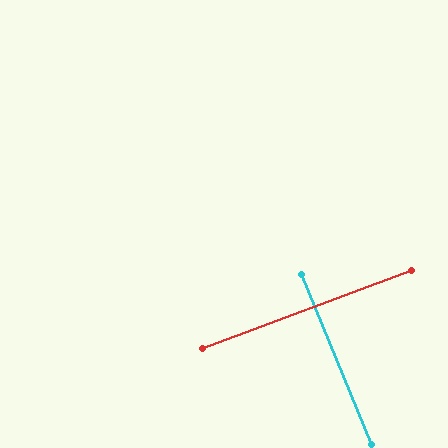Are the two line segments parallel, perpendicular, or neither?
Perpendicular — they meet at approximately 88°.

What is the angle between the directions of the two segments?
Approximately 88 degrees.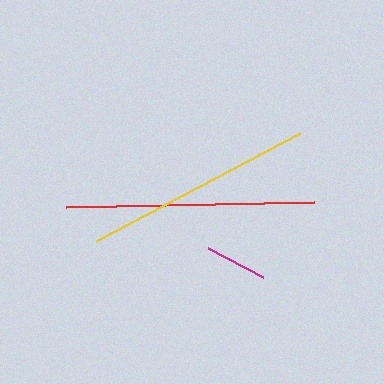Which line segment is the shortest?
The magenta line is the shortest at approximately 63 pixels.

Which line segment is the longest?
The red line is the longest at approximately 248 pixels.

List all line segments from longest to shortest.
From longest to shortest: red, yellow, magenta.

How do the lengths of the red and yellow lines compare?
The red and yellow lines are approximately the same length.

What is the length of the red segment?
The red segment is approximately 248 pixels long.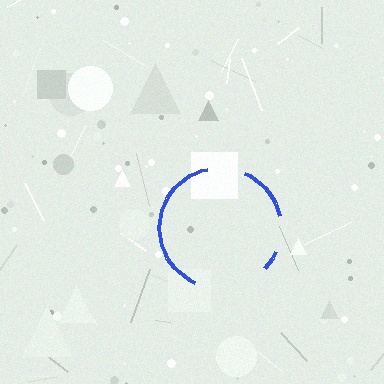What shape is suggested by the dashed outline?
The dashed outline suggests a circle.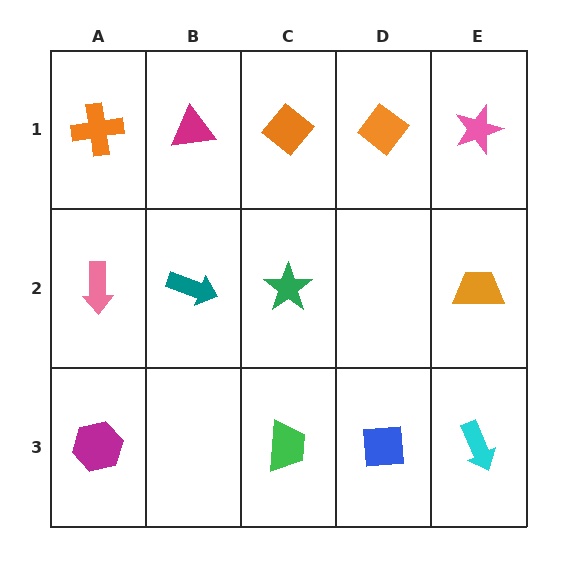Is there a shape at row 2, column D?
No, that cell is empty.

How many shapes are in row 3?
4 shapes.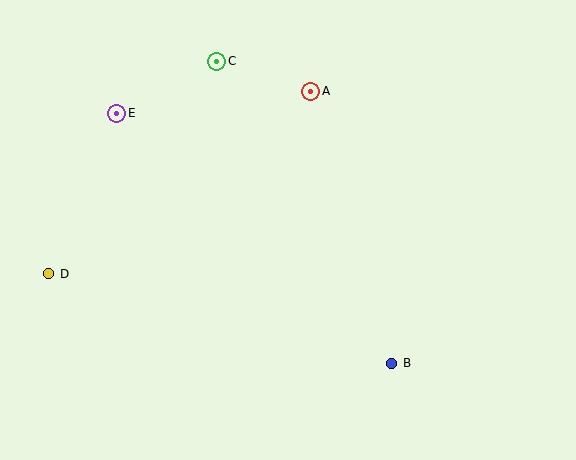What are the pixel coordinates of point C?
Point C is at (217, 61).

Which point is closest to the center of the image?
Point A at (311, 91) is closest to the center.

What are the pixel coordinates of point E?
Point E is at (117, 113).